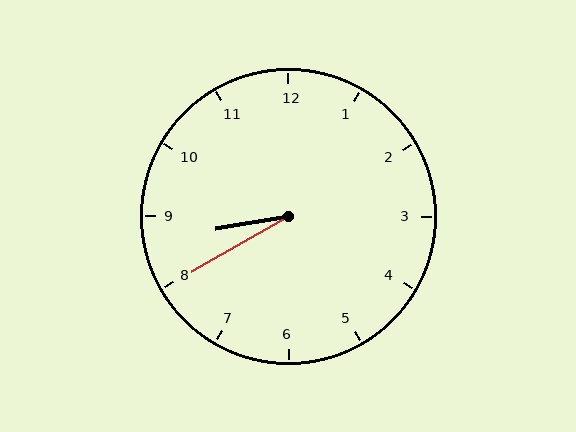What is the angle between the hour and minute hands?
Approximately 20 degrees.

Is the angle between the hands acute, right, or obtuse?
It is acute.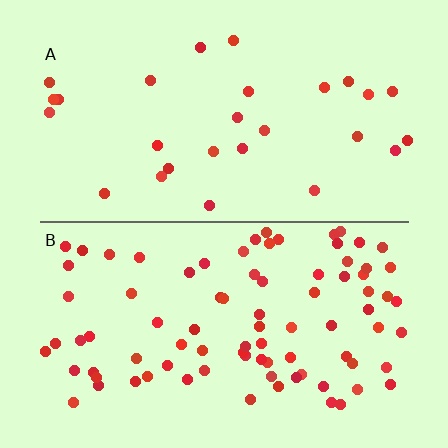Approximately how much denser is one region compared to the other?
Approximately 3.1× — region B over region A.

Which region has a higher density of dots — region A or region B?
B (the bottom).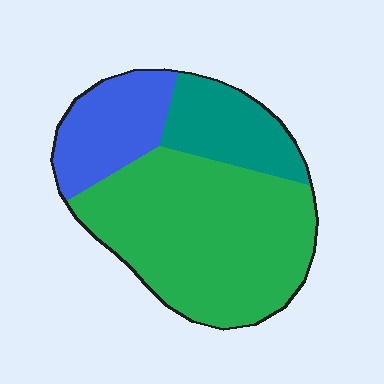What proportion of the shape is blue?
Blue covers about 20% of the shape.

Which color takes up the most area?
Green, at roughly 60%.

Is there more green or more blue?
Green.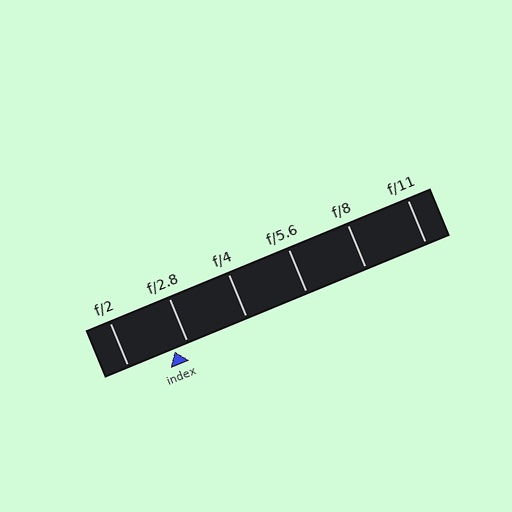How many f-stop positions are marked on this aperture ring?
There are 6 f-stop positions marked.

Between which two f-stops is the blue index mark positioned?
The index mark is between f/2 and f/2.8.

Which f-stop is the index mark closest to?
The index mark is closest to f/2.8.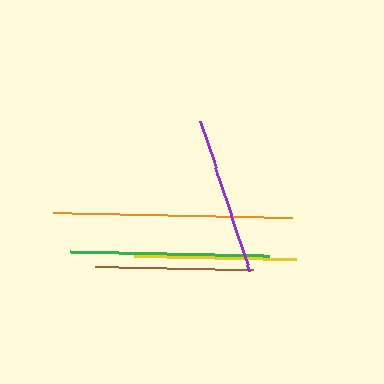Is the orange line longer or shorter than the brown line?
The orange line is longer than the brown line.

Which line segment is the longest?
The orange line is the longest at approximately 239 pixels.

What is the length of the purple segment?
The purple segment is approximately 158 pixels long.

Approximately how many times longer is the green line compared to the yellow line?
The green line is approximately 1.2 times the length of the yellow line.